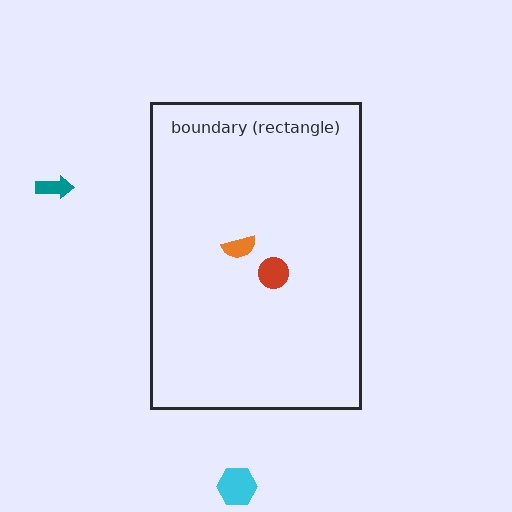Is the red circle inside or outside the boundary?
Inside.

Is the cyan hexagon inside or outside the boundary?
Outside.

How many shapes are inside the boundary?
2 inside, 2 outside.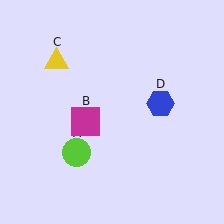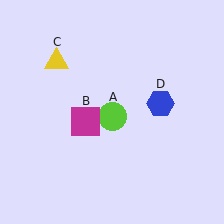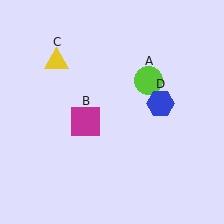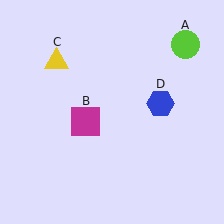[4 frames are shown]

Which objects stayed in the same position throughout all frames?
Magenta square (object B) and yellow triangle (object C) and blue hexagon (object D) remained stationary.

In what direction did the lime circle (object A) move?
The lime circle (object A) moved up and to the right.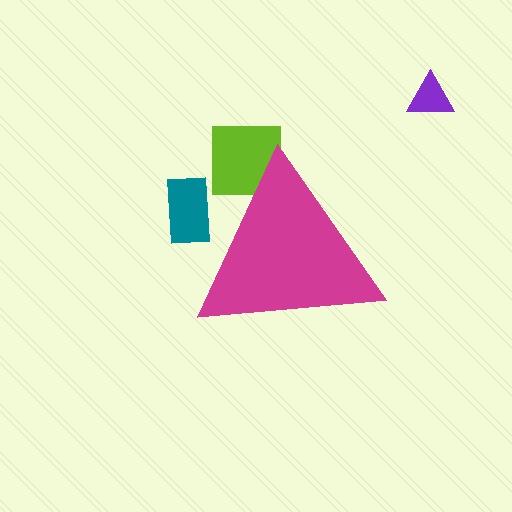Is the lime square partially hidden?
Yes, the lime square is partially hidden behind the magenta triangle.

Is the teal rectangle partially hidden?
Yes, the teal rectangle is partially hidden behind the magenta triangle.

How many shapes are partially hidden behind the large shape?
2 shapes are partially hidden.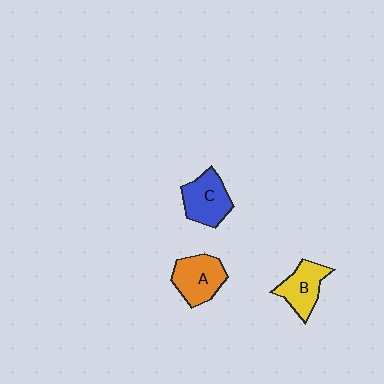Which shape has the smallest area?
Shape B (yellow).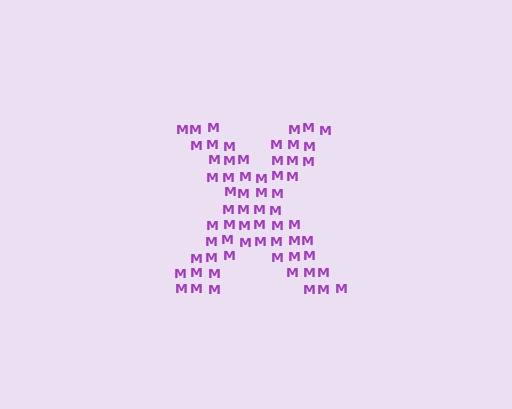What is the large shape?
The large shape is the letter X.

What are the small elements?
The small elements are letter M's.